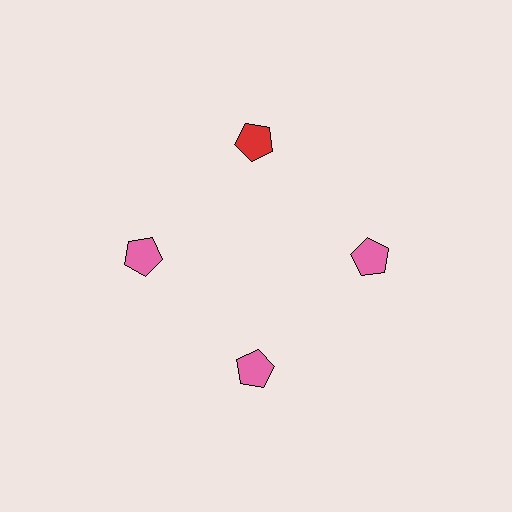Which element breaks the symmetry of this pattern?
The red pentagon at roughly the 12 o'clock position breaks the symmetry. All other shapes are pink pentagons.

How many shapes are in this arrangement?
There are 4 shapes arranged in a ring pattern.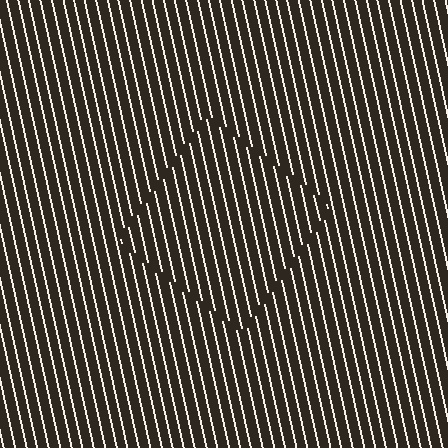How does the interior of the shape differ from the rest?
The interior of the shape contains the same grating, shifted by half a period — the contour is defined by the phase discontinuity where line-ends from the inner and outer gratings abut.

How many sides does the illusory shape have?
4 sides — the line-ends trace a square.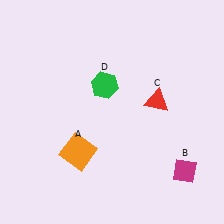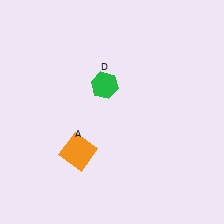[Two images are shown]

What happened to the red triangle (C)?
The red triangle (C) was removed in Image 2. It was in the top-right area of Image 1.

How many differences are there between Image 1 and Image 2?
There are 2 differences between the two images.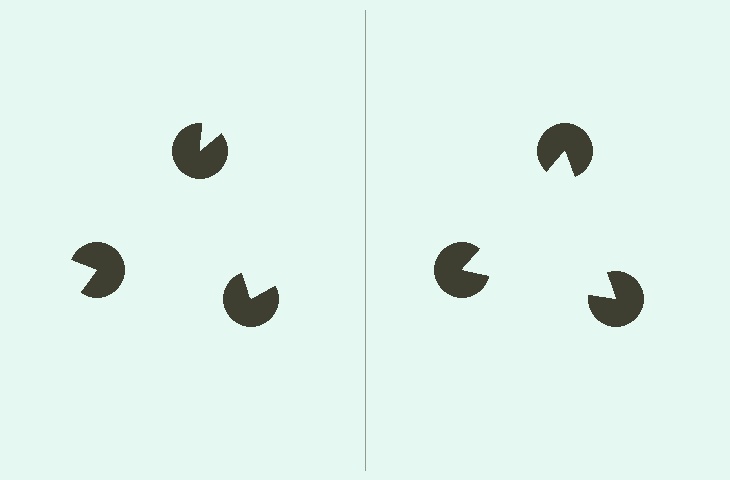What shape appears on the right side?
An illusory triangle.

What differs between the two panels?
The pac-man discs are positioned identically on both sides; only the wedge orientations differ. On the right they align to a triangle; on the left they are misaligned.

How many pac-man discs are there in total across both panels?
6 — 3 on each side.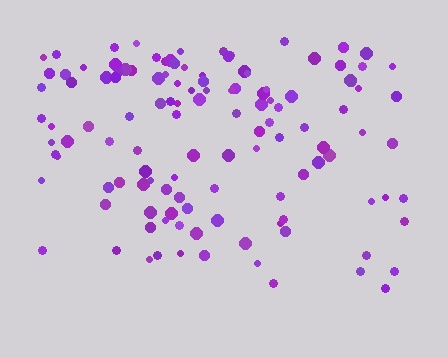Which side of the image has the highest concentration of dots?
The top.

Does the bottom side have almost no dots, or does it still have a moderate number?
Still a moderate number, just noticeably fewer than the top.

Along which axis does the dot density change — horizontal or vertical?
Vertical.